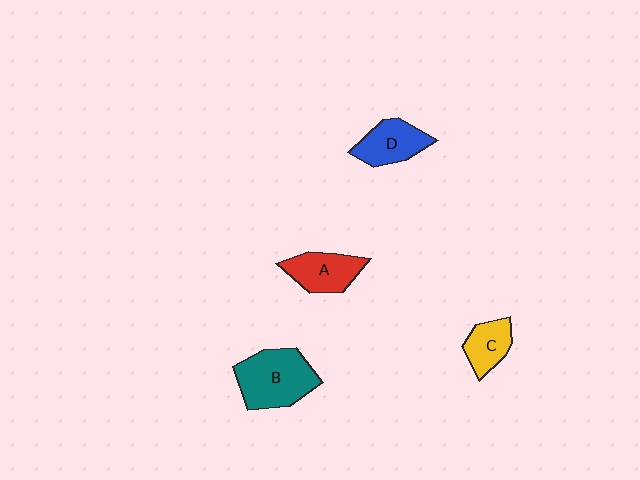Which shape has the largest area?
Shape B (teal).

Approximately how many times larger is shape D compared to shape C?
Approximately 1.3 times.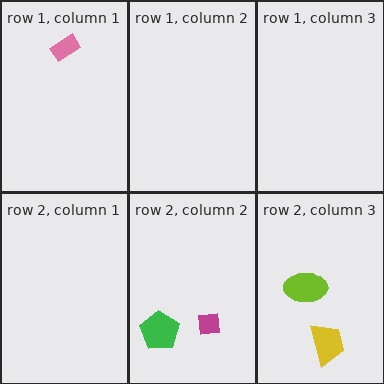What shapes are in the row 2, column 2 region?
The green pentagon, the magenta square.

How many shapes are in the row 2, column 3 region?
2.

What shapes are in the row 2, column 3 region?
The lime ellipse, the yellow trapezoid.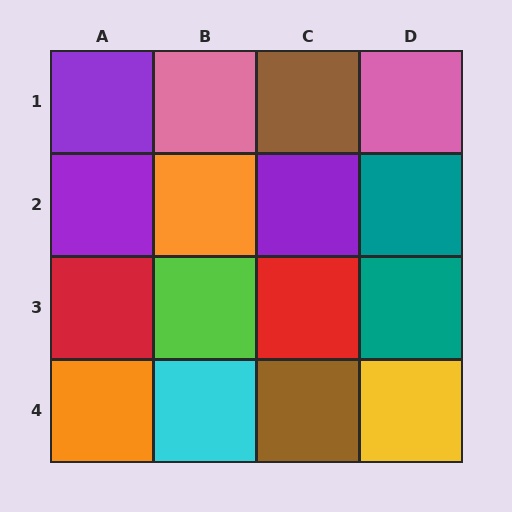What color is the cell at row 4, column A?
Orange.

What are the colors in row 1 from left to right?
Purple, pink, brown, pink.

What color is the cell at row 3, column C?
Red.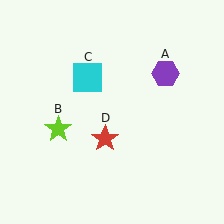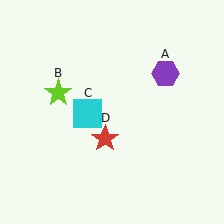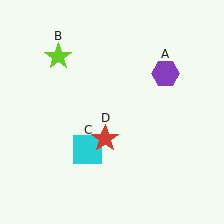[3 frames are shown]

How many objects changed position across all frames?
2 objects changed position: lime star (object B), cyan square (object C).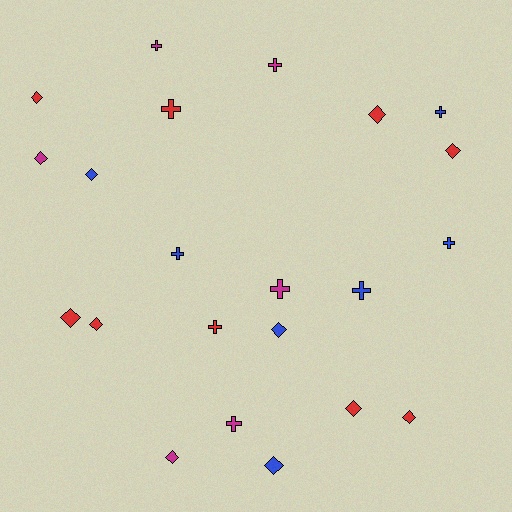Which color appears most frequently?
Red, with 9 objects.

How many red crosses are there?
There are 2 red crosses.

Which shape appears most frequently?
Diamond, with 12 objects.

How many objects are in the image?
There are 22 objects.